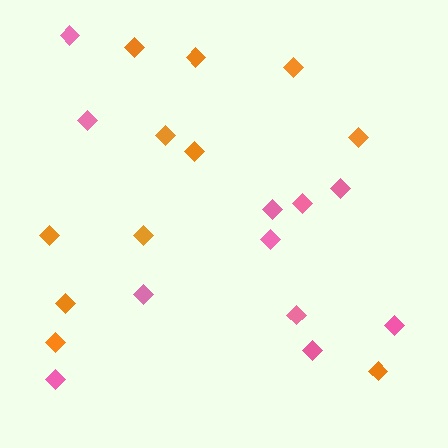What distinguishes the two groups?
There are 2 groups: one group of pink diamonds (11) and one group of orange diamonds (11).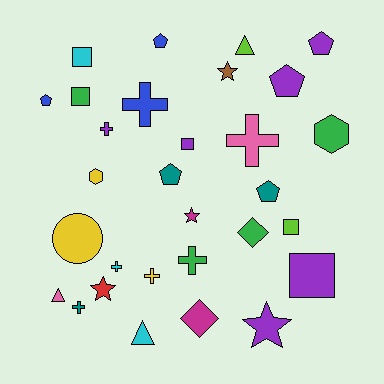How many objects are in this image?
There are 30 objects.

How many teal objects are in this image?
There are 3 teal objects.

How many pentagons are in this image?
There are 6 pentagons.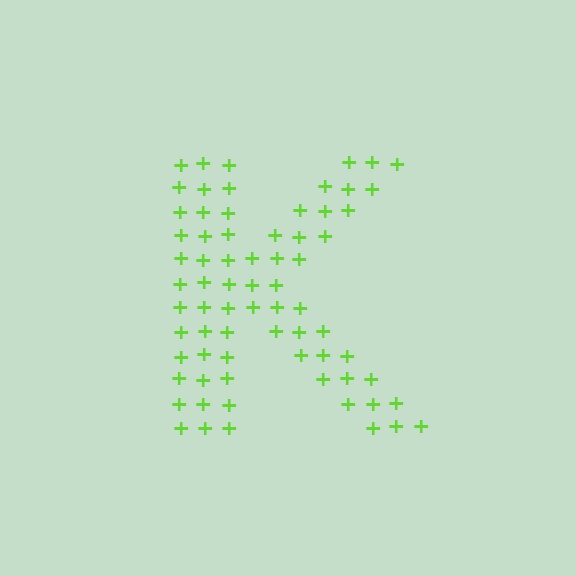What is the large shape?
The large shape is the letter K.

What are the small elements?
The small elements are plus signs.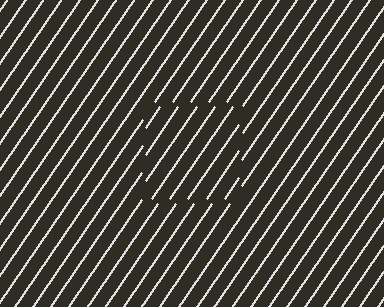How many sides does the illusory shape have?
4 sides — the line-ends trace a square.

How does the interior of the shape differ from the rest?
The interior of the shape contains the same grating, shifted by half a period — the contour is defined by the phase discontinuity where line-ends from the inner and outer gratings abut.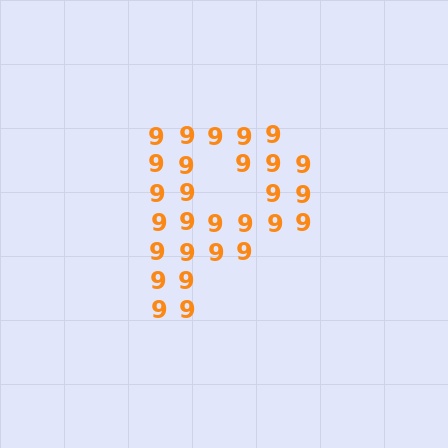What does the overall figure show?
The overall figure shows the letter P.